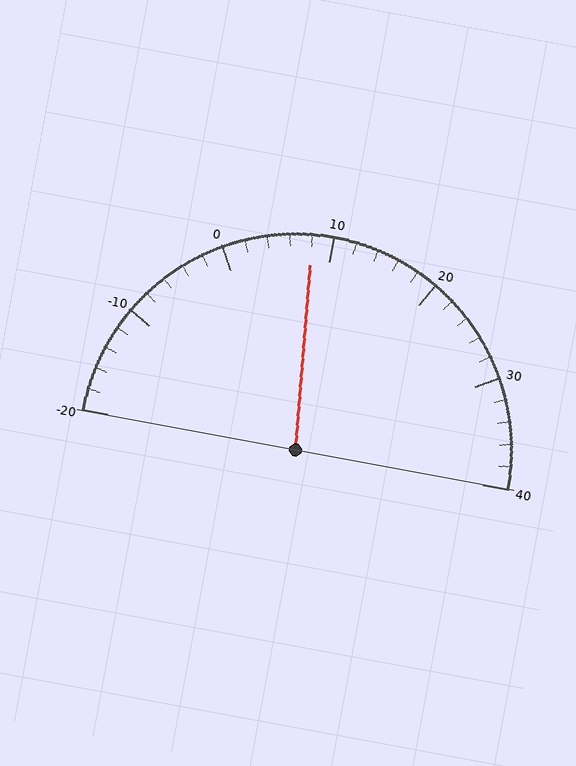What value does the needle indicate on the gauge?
The needle indicates approximately 8.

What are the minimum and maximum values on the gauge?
The gauge ranges from -20 to 40.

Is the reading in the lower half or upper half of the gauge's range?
The reading is in the lower half of the range (-20 to 40).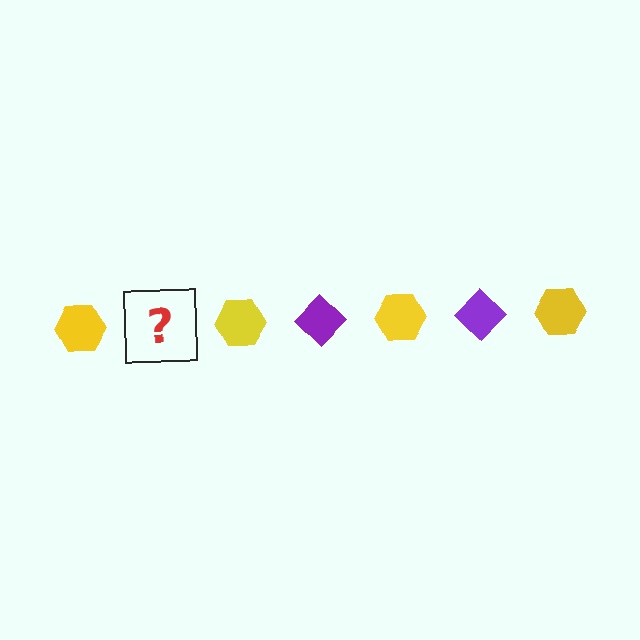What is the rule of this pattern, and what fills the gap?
The rule is that the pattern alternates between yellow hexagon and purple diamond. The gap should be filled with a purple diamond.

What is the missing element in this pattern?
The missing element is a purple diamond.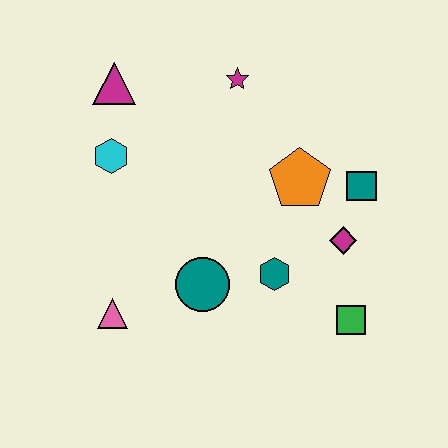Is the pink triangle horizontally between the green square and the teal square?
No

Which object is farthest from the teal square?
The pink triangle is farthest from the teal square.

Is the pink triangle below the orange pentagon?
Yes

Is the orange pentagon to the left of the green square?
Yes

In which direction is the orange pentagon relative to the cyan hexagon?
The orange pentagon is to the right of the cyan hexagon.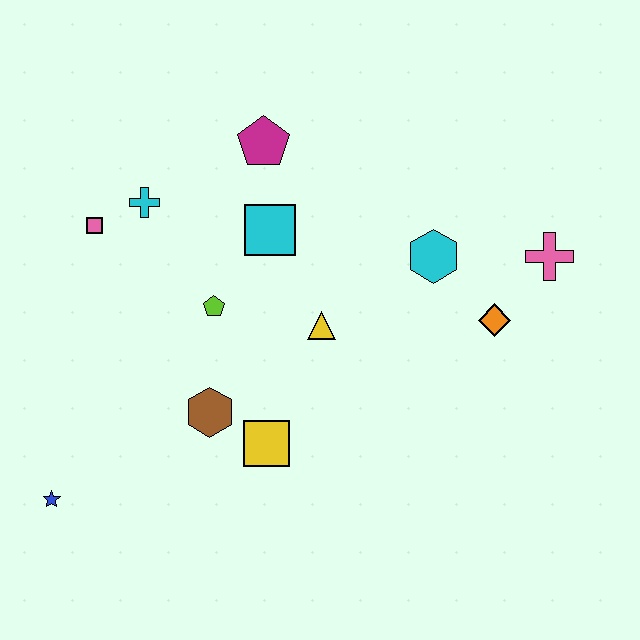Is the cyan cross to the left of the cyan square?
Yes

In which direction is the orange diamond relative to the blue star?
The orange diamond is to the right of the blue star.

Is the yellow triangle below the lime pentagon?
Yes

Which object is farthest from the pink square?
The pink cross is farthest from the pink square.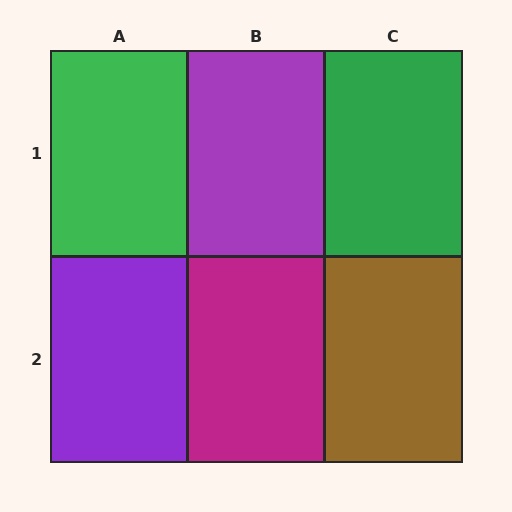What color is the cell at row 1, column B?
Purple.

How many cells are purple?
2 cells are purple.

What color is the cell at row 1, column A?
Green.